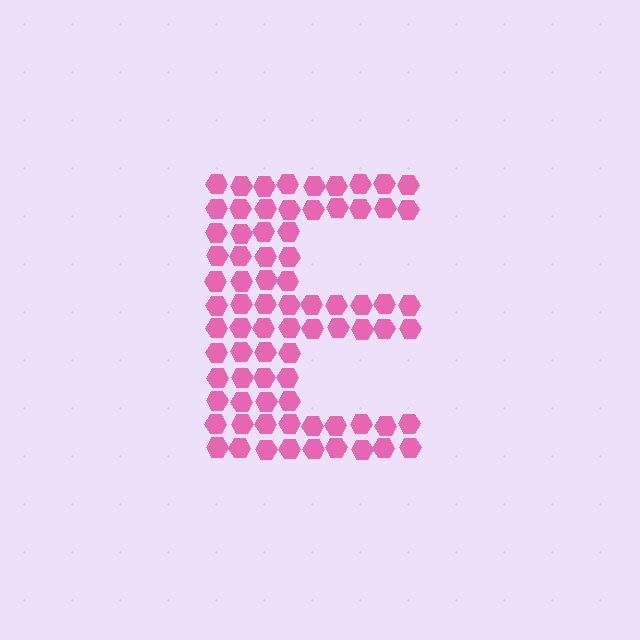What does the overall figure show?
The overall figure shows the letter E.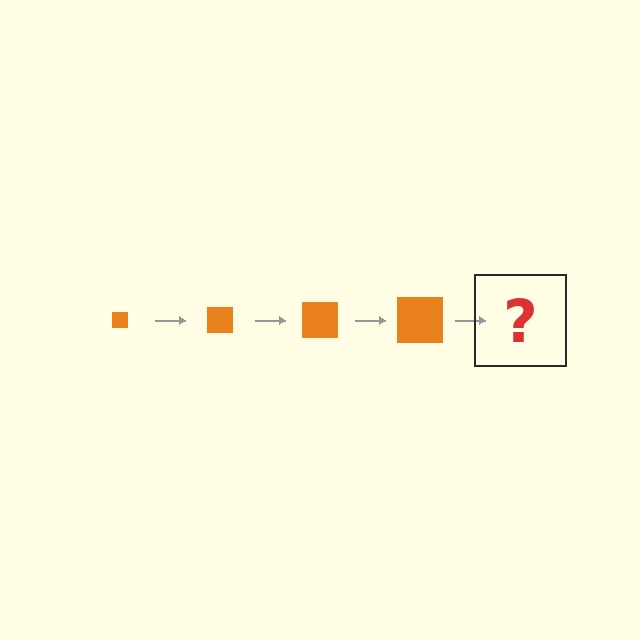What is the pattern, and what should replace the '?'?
The pattern is that the square gets progressively larger each step. The '?' should be an orange square, larger than the previous one.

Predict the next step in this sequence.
The next step is an orange square, larger than the previous one.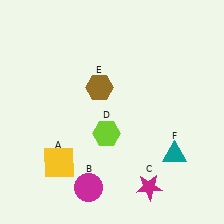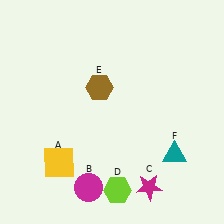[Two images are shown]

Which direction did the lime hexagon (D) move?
The lime hexagon (D) moved down.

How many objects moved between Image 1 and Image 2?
1 object moved between the two images.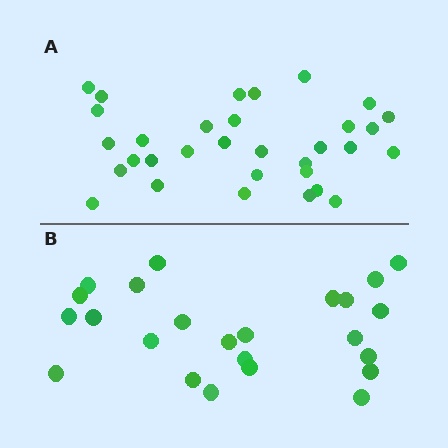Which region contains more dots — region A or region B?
Region A (the top region) has more dots.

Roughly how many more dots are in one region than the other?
Region A has roughly 8 or so more dots than region B.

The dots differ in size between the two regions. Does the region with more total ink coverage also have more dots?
No. Region B has more total ink coverage because its dots are larger, but region A actually contains more individual dots. Total area can be misleading — the number of items is what matters here.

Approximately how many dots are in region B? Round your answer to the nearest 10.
About 20 dots. (The exact count is 24, which rounds to 20.)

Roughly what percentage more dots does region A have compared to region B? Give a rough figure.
About 35% more.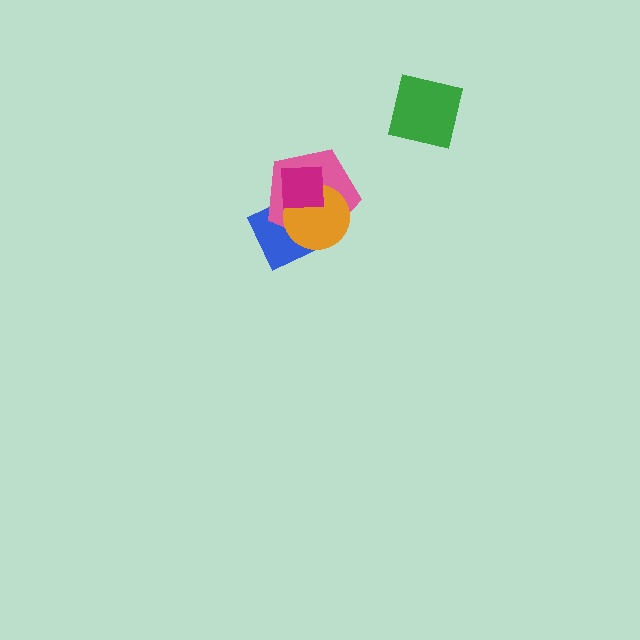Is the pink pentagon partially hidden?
Yes, it is partially covered by another shape.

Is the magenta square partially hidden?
No, no other shape covers it.